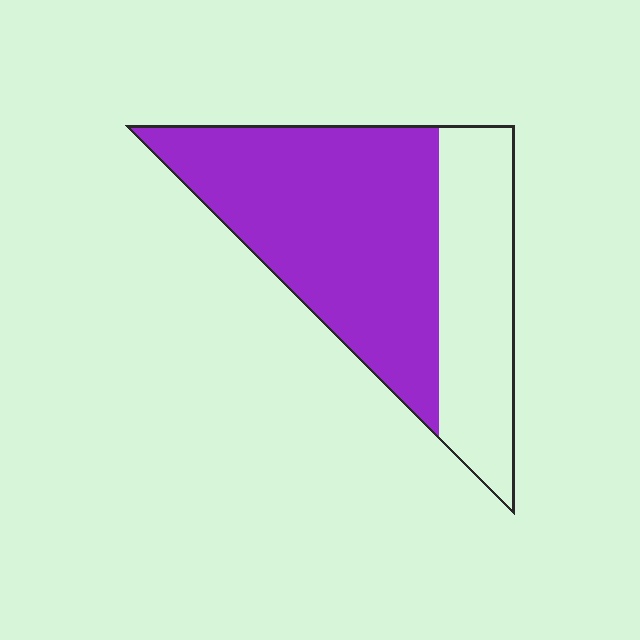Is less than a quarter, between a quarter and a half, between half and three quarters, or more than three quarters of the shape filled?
Between half and three quarters.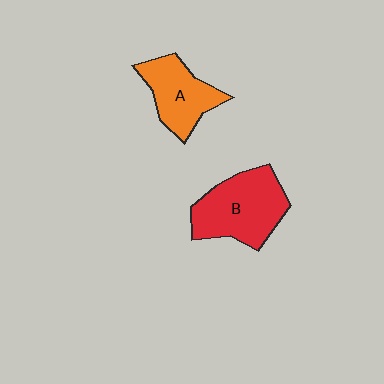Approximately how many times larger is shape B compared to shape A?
Approximately 1.4 times.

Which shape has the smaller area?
Shape A (orange).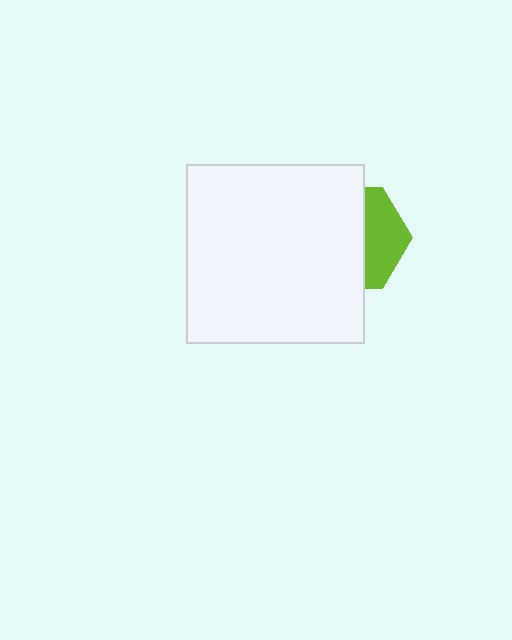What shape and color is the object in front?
The object in front is a white square.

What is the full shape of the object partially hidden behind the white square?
The partially hidden object is a lime hexagon.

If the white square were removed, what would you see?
You would see the complete lime hexagon.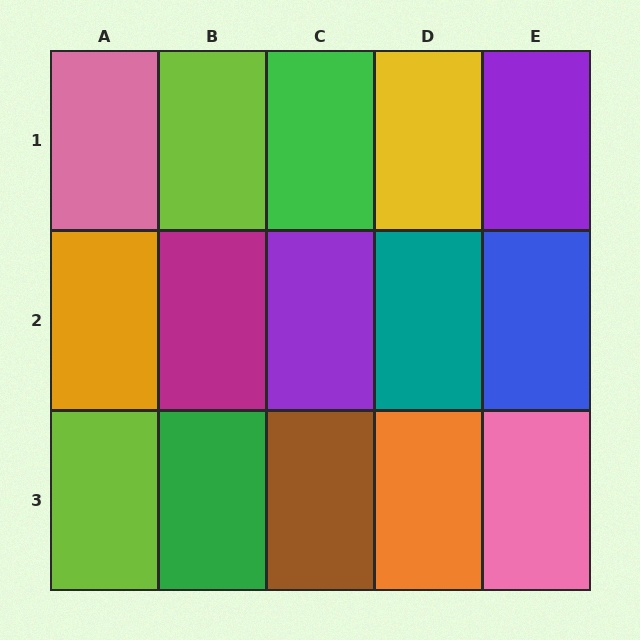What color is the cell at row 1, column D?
Yellow.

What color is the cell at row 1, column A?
Pink.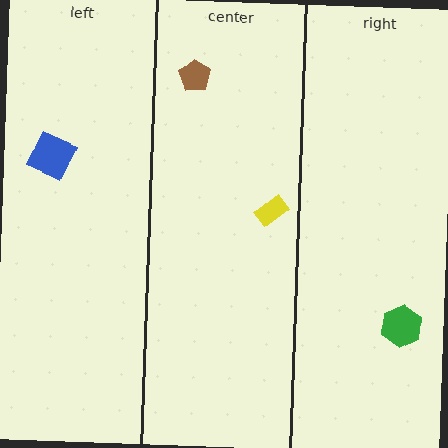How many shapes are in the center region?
2.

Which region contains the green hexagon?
The right region.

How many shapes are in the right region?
1.